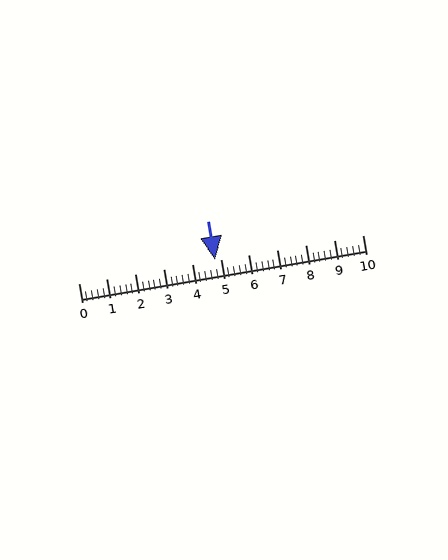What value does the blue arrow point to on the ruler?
The blue arrow points to approximately 4.8.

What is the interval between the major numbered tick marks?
The major tick marks are spaced 1 units apart.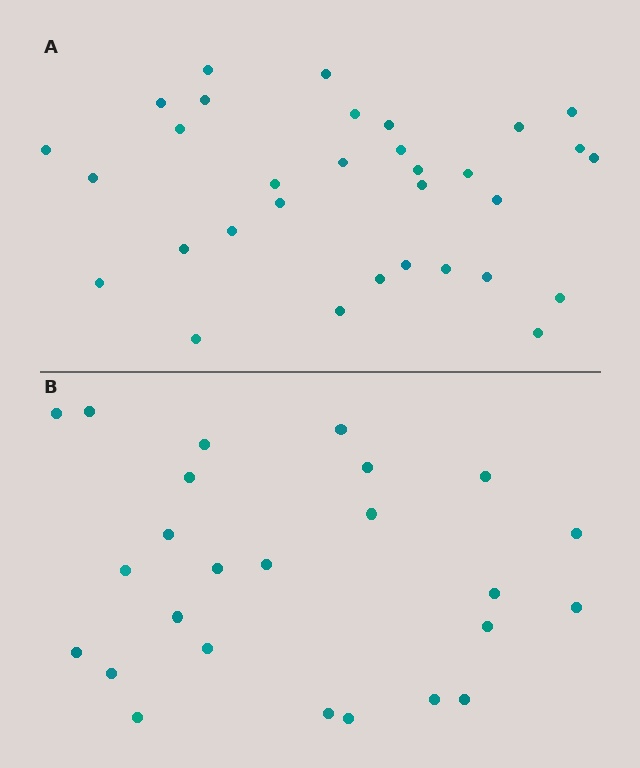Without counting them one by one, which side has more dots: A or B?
Region A (the top region) has more dots.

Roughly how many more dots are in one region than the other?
Region A has roughly 8 or so more dots than region B.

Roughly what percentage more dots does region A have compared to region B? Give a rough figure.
About 30% more.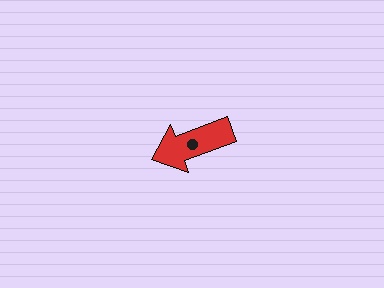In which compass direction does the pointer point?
West.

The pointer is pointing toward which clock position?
Roughly 8 o'clock.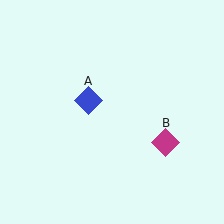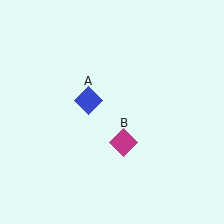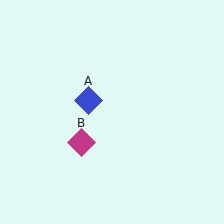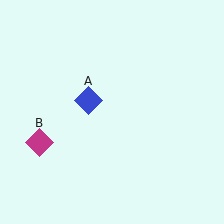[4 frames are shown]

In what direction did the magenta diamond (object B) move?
The magenta diamond (object B) moved left.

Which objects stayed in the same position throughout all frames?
Blue diamond (object A) remained stationary.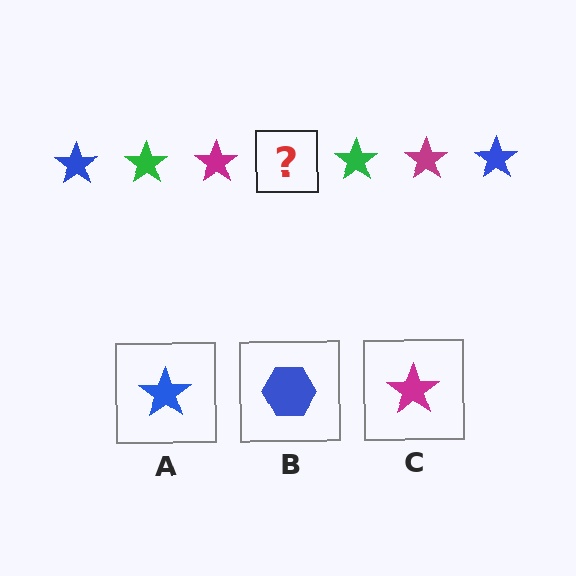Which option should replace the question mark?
Option A.